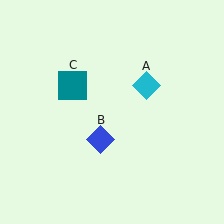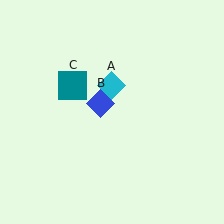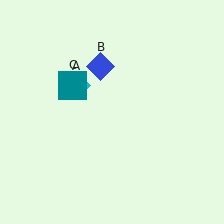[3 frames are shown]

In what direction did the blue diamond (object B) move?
The blue diamond (object B) moved up.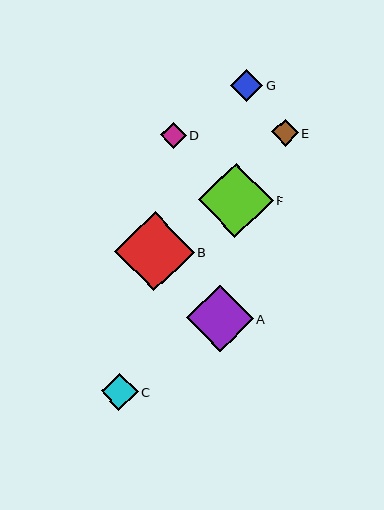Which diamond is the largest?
Diamond B is the largest with a size of approximately 80 pixels.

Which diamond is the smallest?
Diamond D is the smallest with a size of approximately 26 pixels.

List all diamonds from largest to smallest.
From largest to smallest: B, F, A, C, G, E, D.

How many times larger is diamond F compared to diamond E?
Diamond F is approximately 2.8 times the size of diamond E.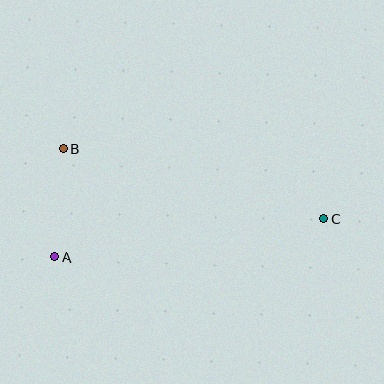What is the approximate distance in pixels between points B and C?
The distance between B and C is approximately 270 pixels.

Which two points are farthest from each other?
Points A and C are farthest from each other.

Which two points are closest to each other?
Points A and B are closest to each other.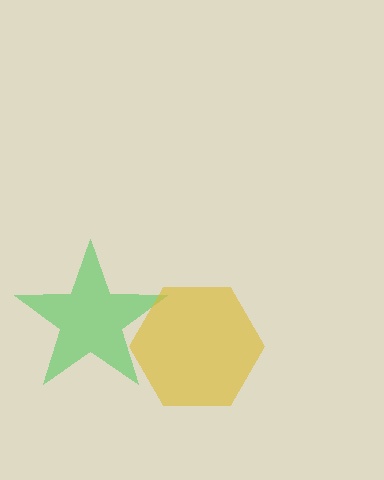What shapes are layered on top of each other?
The layered shapes are: a green star, a yellow hexagon.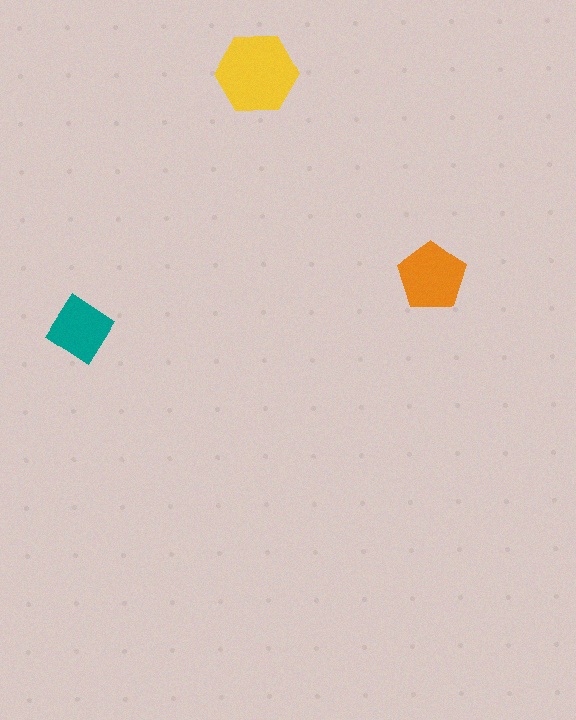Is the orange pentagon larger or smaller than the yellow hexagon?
Smaller.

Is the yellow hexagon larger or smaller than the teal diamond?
Larger.